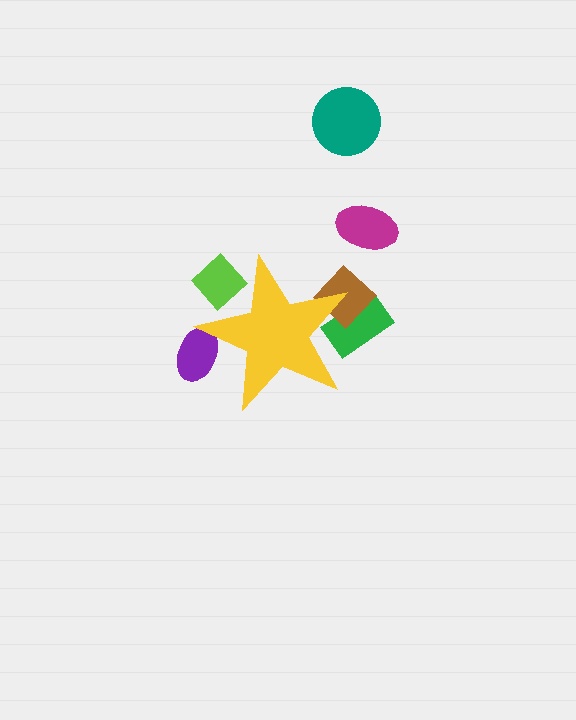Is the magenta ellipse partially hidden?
No, the magenta ellipse is fully visible.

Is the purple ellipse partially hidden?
Yes, the purple ellipse is partially hidden behind the yellow star.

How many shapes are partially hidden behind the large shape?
4 shapes are partially hidden.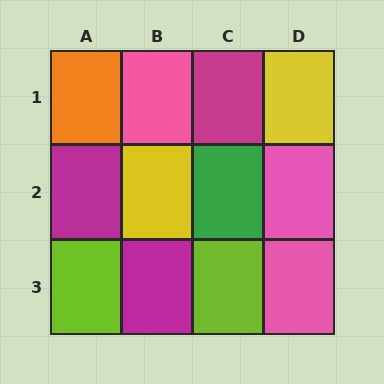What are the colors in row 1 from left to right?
Orange, pink, magenta, yellow.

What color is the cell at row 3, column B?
Magenta.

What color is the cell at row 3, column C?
Lime.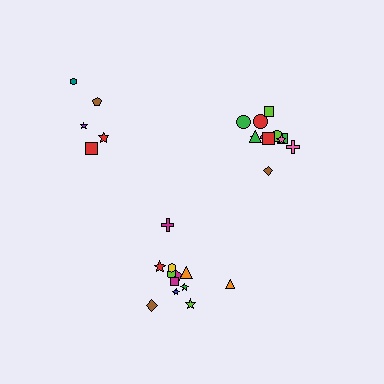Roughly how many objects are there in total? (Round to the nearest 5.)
Roughly 30 objects in total.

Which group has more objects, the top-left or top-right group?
The top-right group.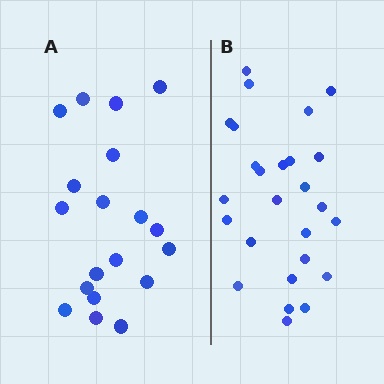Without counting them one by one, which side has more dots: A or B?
Region B (the right region) has more dots.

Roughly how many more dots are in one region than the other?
Region B has roughly 8 or so more dots than region A.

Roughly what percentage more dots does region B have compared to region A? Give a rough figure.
About 35% more.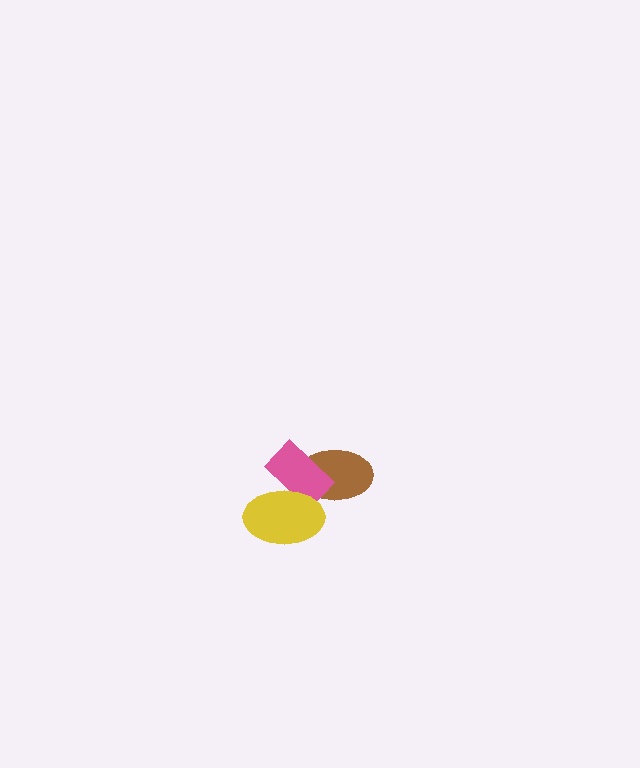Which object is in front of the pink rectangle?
The yellow ellipse is in front of the pink rectangle.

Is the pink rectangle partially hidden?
Yes, it is partially covered by another shape.